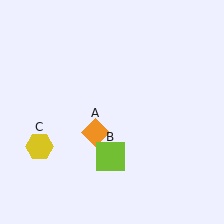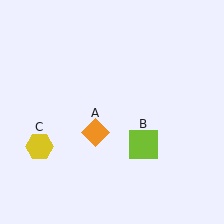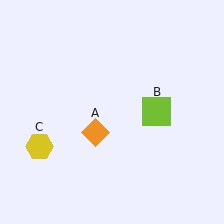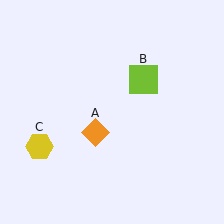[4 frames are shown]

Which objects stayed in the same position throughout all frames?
Orange diamond (object A) and yellow hexagon (object C) remained stationary.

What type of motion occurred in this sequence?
The lime square (object B) rotated counterclockwise around the center of the scene.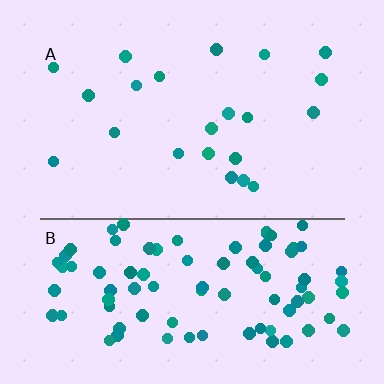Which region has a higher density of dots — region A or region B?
B (the bottom).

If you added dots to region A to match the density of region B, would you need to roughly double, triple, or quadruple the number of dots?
Approximately quadruple.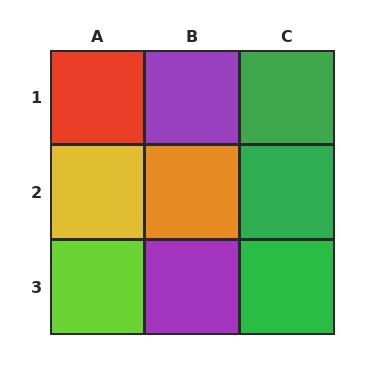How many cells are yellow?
1 cell is yellow.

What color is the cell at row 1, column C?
Green.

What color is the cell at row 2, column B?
Orange.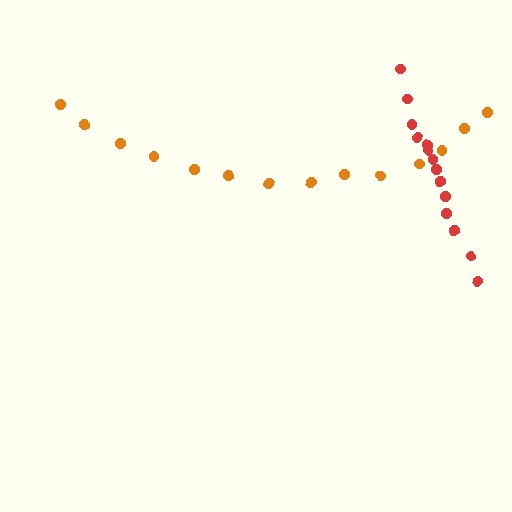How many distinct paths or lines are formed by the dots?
There are 2 distinct paths.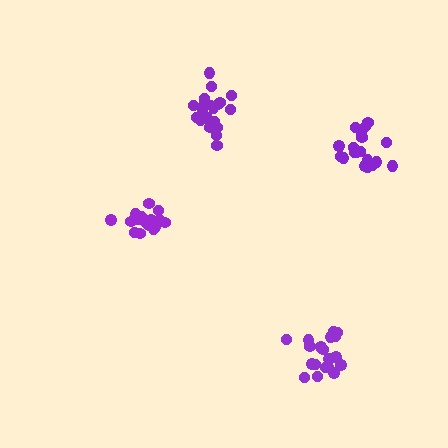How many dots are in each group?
Group 1: 19 dots, Group 2: 20 dots, Group 3: 19 dots, Group 4: 16 dots (74 total).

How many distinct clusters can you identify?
There are 4 distinct clusters.